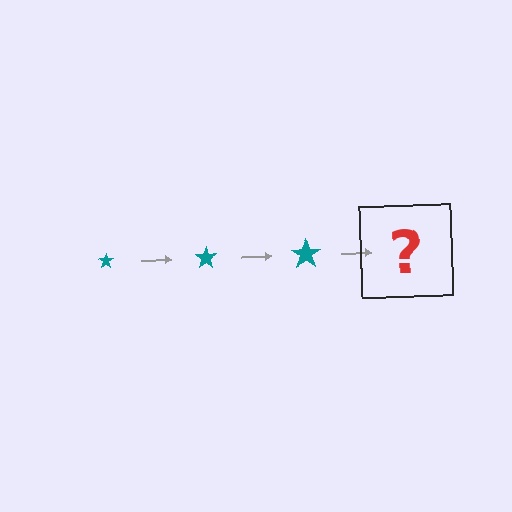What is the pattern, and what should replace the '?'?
The pattern is that the star gets progressively larger each step. The '?' should be a teal star, larger than the previous one.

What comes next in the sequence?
The next element should be a teal star, larger than the previous one.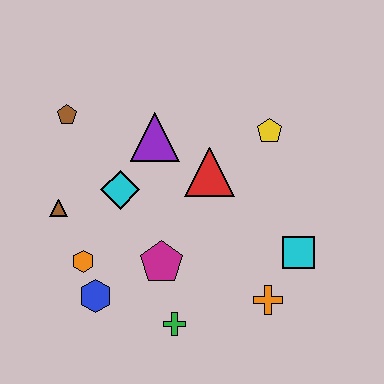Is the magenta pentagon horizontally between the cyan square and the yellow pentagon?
No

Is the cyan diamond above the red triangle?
No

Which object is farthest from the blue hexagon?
The yellow pentagon is farthest from the blue hexagon.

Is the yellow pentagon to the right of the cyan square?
No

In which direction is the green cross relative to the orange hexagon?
The green cross is to the right of the orange hexagon.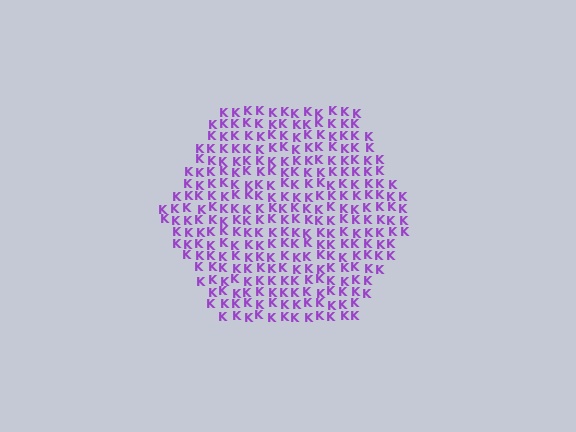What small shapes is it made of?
It is made of small letter K's.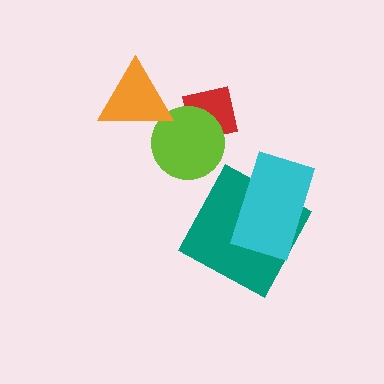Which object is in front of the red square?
The lime circle is in front of the red square.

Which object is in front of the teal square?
The cyan rectangle is in front of the teal square.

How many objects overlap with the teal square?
1 object overlaps with the teal square.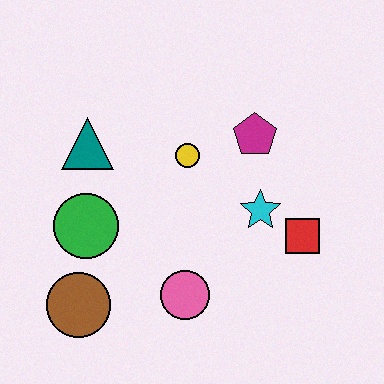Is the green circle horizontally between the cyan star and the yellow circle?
No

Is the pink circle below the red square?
Yes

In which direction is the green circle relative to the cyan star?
The green circle is to the left of the cyan star.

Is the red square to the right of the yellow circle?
Yes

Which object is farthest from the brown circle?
The magenta pentagon is farthest from the brown circle.